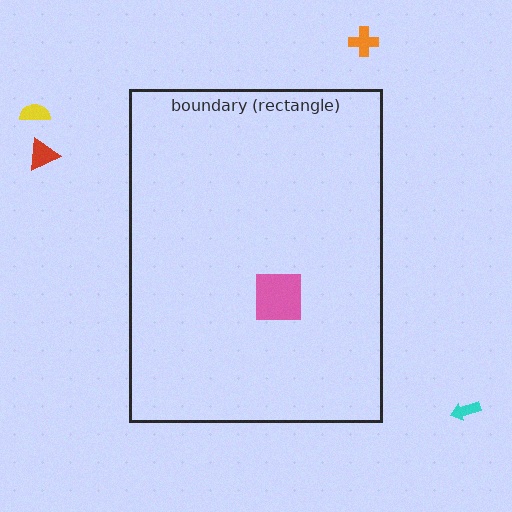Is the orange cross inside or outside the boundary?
Outside.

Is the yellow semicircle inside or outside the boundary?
Outside.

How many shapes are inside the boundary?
1 inside, 4 outside.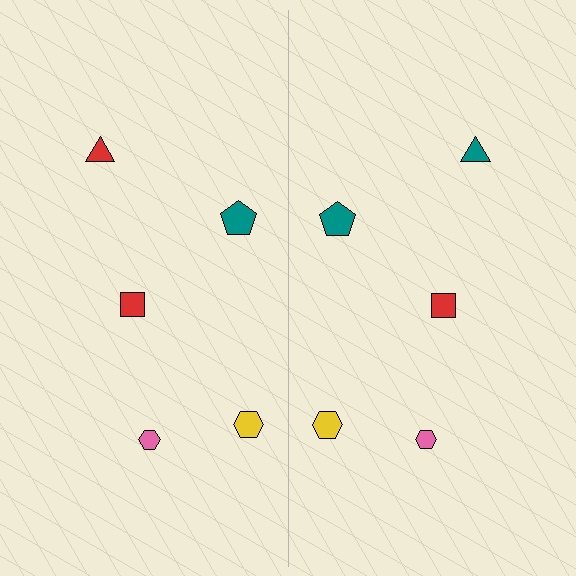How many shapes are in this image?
There are 10 shapes in this image.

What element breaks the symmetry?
The teal triangle on the right side breaks the symmetry — its mirror counterpart is red.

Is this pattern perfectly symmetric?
No, the pattern is not perfectly symmetric. The teal triangle on the right side breaks the symmetry — its mirror counterpart is red.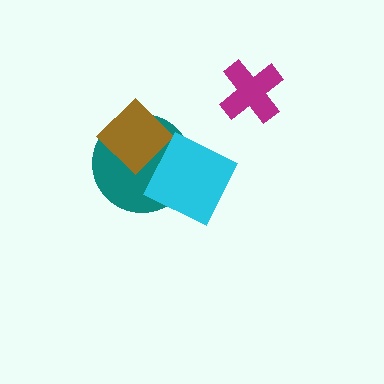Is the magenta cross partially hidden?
No, no other shape covers it.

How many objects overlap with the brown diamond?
2 objects overlap with the brown diamond.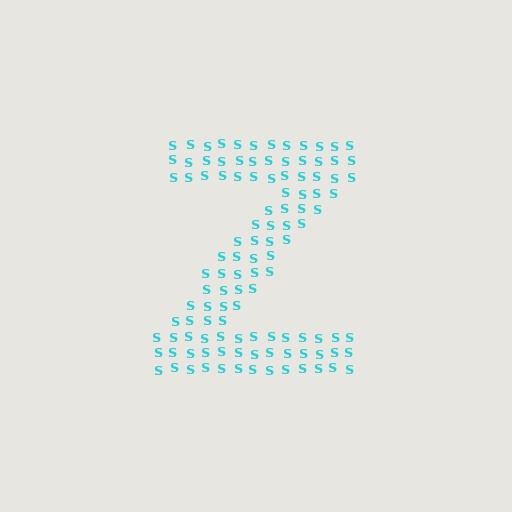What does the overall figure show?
The overall figure shows the letter Z.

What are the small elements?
The small elements are letter S's.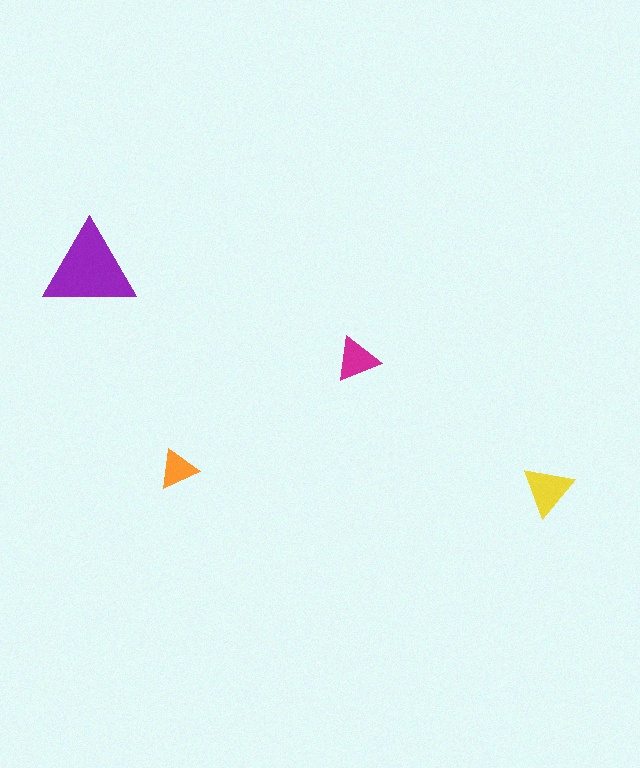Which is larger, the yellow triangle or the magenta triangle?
The yellow one.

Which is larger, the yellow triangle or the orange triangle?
The yellow one.